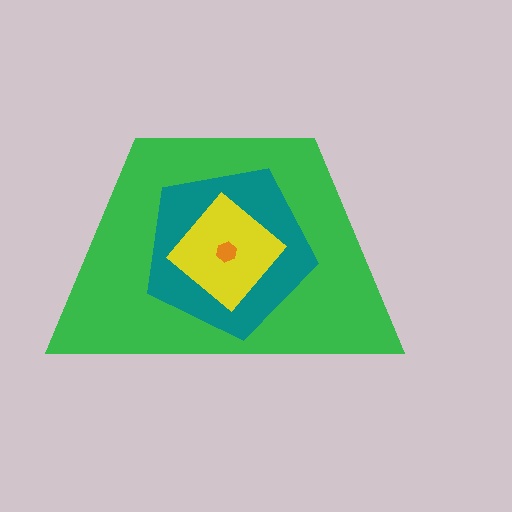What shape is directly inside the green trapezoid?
The teal pentagon.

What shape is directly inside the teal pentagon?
The yellow diamond.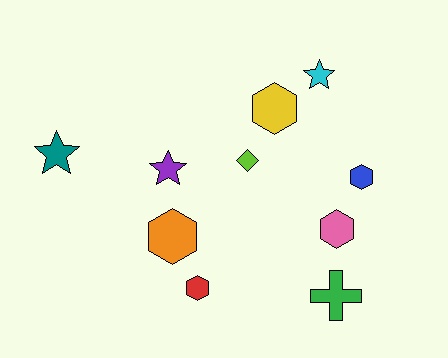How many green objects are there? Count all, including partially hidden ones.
There is 1 green object.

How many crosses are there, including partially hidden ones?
There is 1 cross.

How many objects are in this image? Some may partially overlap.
There are 10 objects.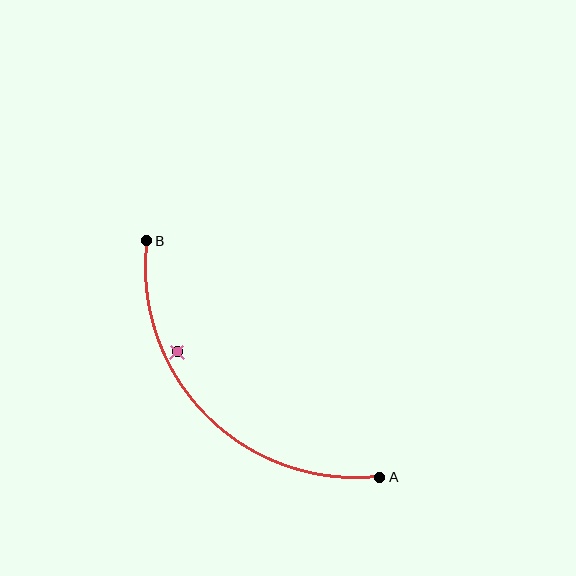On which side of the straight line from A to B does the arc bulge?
The arc bulges below and to the left of the straight line connecting A and B.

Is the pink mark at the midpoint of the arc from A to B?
No — the pink mark does not lie on the arc at all. It sits slightly inside the curve.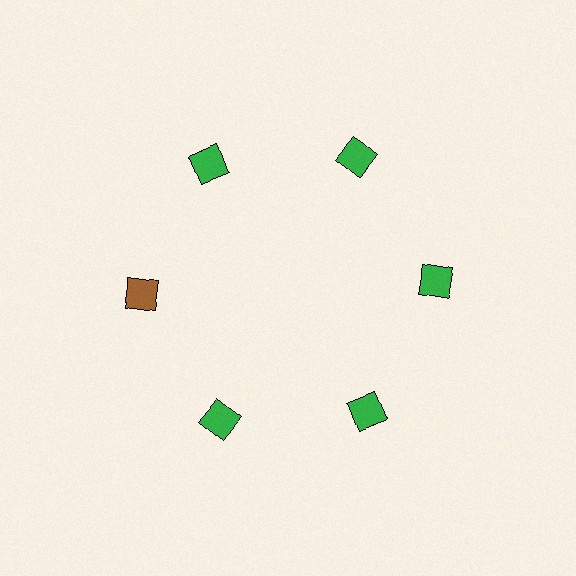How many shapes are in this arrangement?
There are 6 shapes arranged in a ring pattern.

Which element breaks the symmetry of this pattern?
The brown square at roughly the 9 o'clock position breaks the symmetry. All other shapes are green squares.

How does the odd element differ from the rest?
It has a different color: brown instead of green.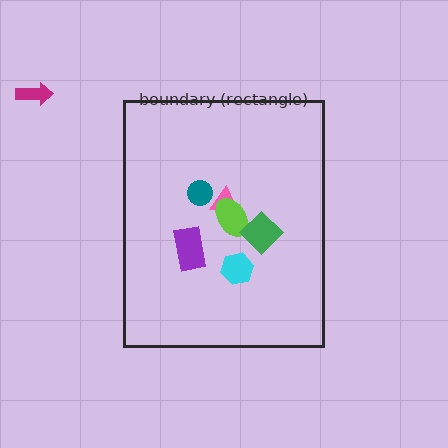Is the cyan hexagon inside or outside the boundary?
Inside.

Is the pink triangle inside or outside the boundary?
Inside.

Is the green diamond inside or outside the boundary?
Inside.